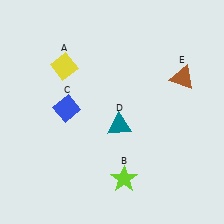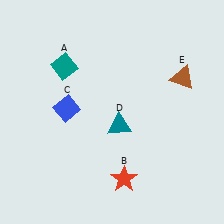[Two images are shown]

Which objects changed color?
A changed from yellow to teal. B changed from lime to red.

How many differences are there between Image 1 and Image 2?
There are 2 differences between the two images.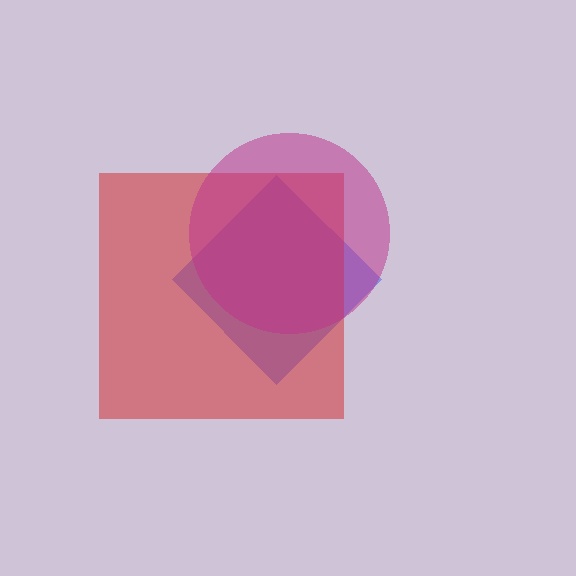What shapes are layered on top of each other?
The layered shapes are: a blue diamond, a red square, a magenta circle.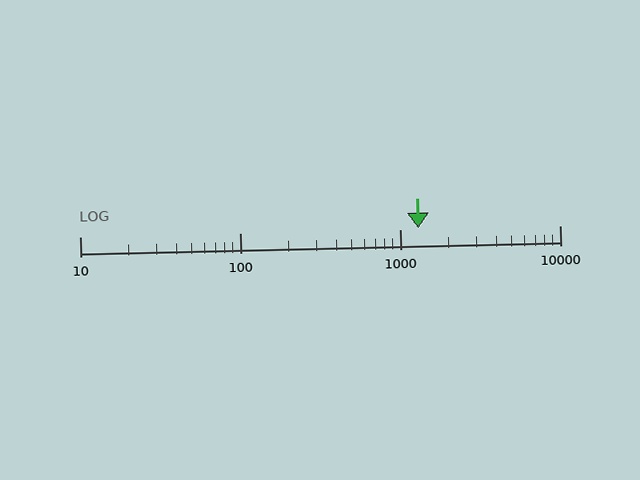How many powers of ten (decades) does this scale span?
The scale spans 3 decades, from 10 to 10000.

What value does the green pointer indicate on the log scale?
The pointer indicates approximately 1300.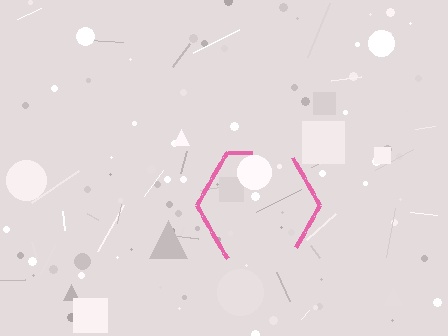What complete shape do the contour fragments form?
The contour fragments form a hexagon.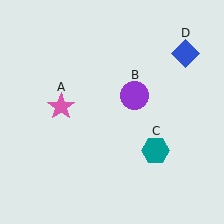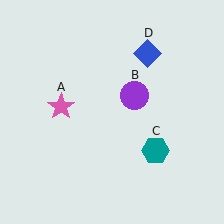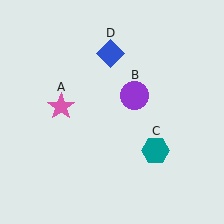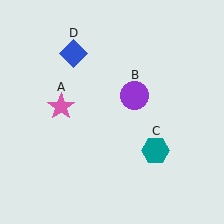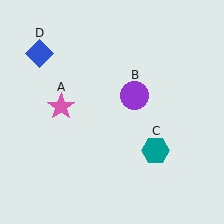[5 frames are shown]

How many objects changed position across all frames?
1 object changed position: blue diamond (object D).